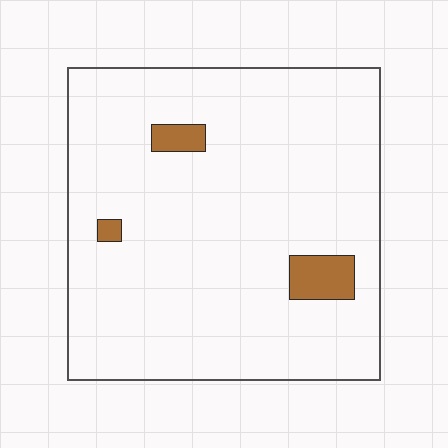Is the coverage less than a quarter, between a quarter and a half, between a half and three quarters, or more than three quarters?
Less than a quarter.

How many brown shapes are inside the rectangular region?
3.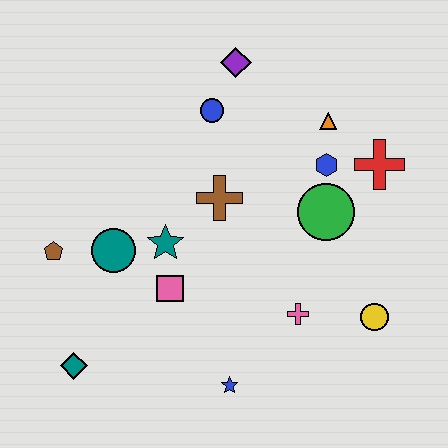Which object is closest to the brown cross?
The teal star is closest to the brown cross.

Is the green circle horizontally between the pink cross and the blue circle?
No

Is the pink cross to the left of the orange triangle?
Yes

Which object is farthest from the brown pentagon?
The red cross is farthest from the brown pentagon.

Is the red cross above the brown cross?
Yes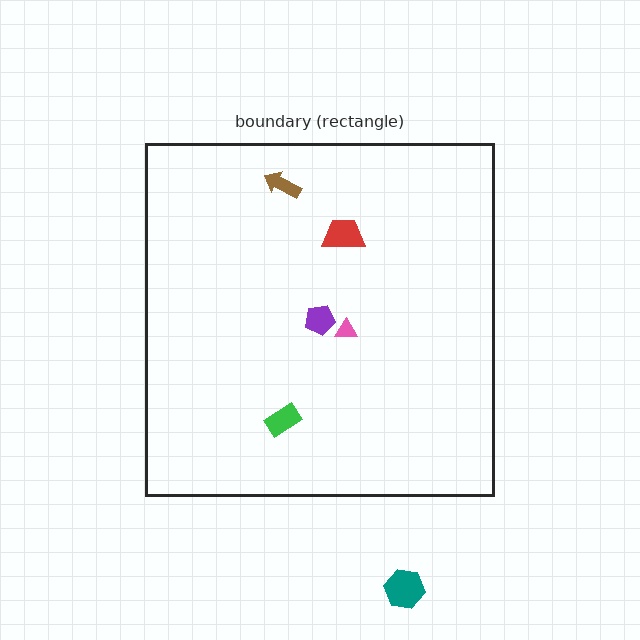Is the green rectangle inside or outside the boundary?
Inside.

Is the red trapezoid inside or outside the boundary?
Inside.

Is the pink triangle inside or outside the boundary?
Inside.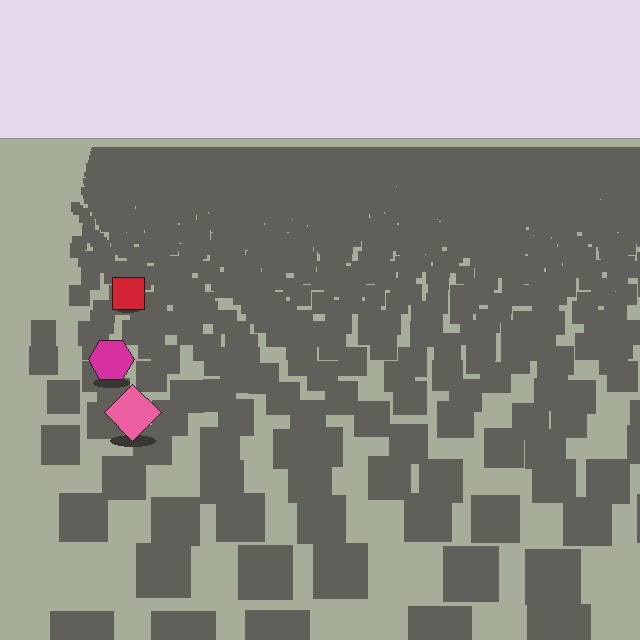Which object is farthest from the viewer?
The red square is farthest from the viewer. It appears smaller and the ground texture around it is denser.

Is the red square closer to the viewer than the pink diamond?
No. The pink diamond is closer — you can tell from the texture gradient: the ground texture is coarser near it.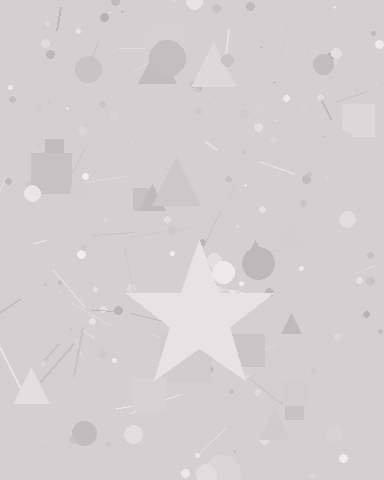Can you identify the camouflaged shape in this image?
The camouflaged shape is a star.